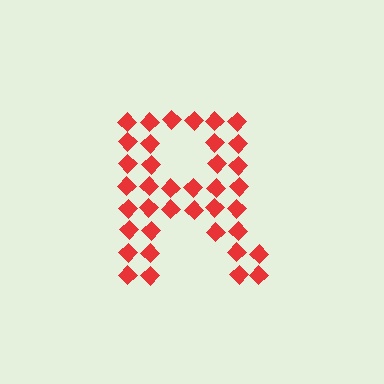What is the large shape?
The large shape is the letter R.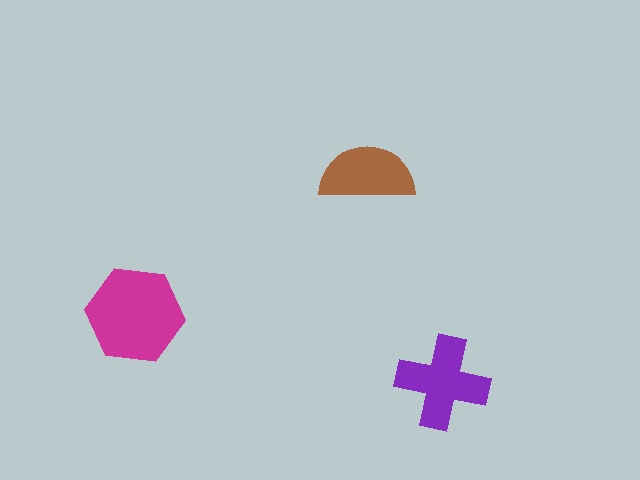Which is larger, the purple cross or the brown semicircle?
The purple cross.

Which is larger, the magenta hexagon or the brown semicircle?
The magenta hexagon.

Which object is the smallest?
The brown semicircle.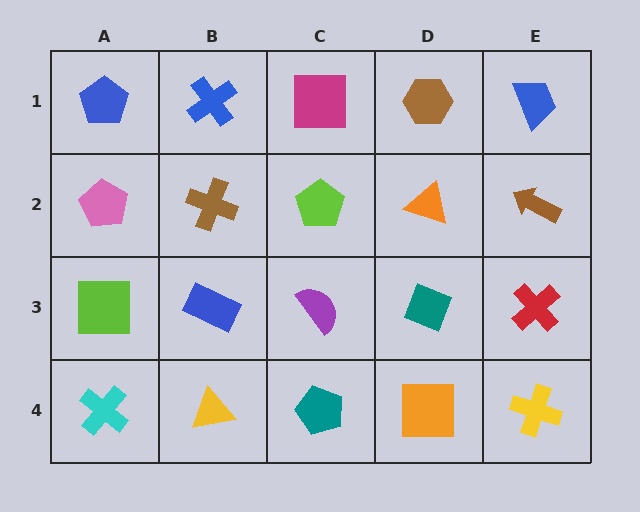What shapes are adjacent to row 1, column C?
A lime pentagon (row 2, column C), a blue cross (row 1, column B), a brown hexagon (row 1, column D).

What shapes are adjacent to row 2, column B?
A blue cross (row 1, column B), a blue rectangle (row 3, column B), a pink pentagon (row 2, column A), a lime pentagon (row 2, column C).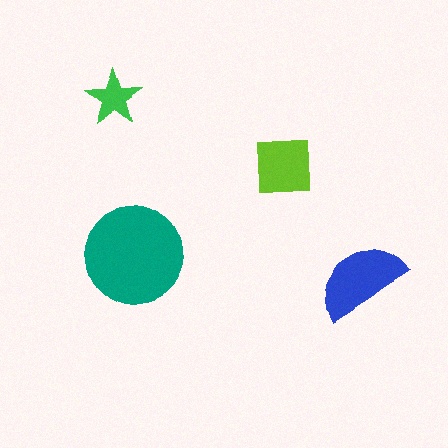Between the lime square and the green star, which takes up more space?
The lime square.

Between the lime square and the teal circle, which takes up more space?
The teal circle.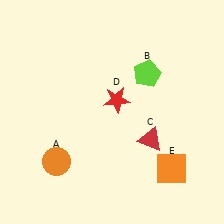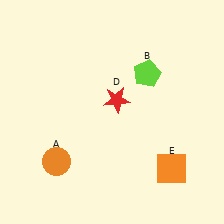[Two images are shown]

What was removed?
The red triangle (C) was removed in Image 2.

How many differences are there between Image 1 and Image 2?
There is 1 difference between the two images.